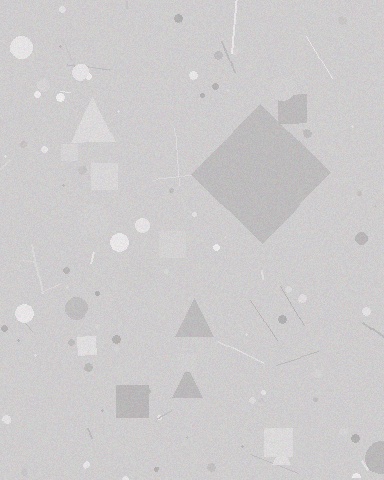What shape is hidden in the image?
A diamond is hidden in the image.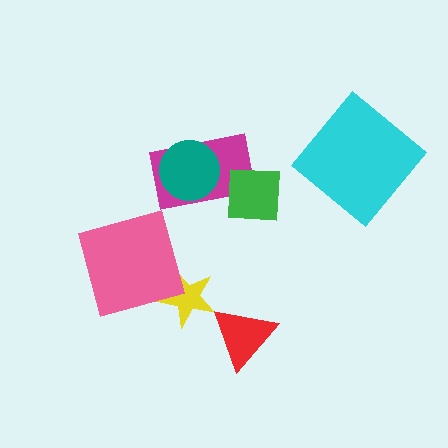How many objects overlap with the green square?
1 object overlaps with the green square.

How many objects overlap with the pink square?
1 object overlaps with the pink square.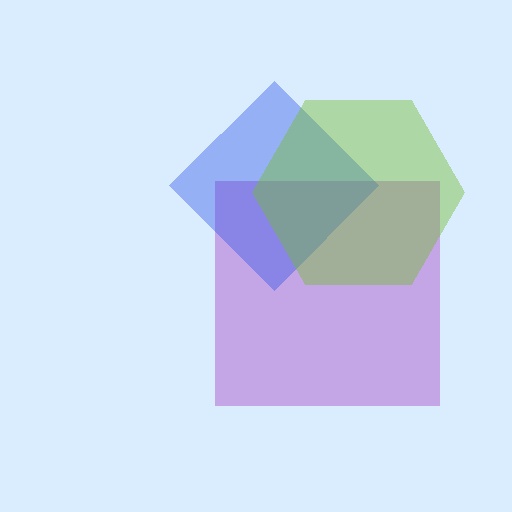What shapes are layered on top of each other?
The layered shapes are: a purple square, a blue diamond, a lime hexagon.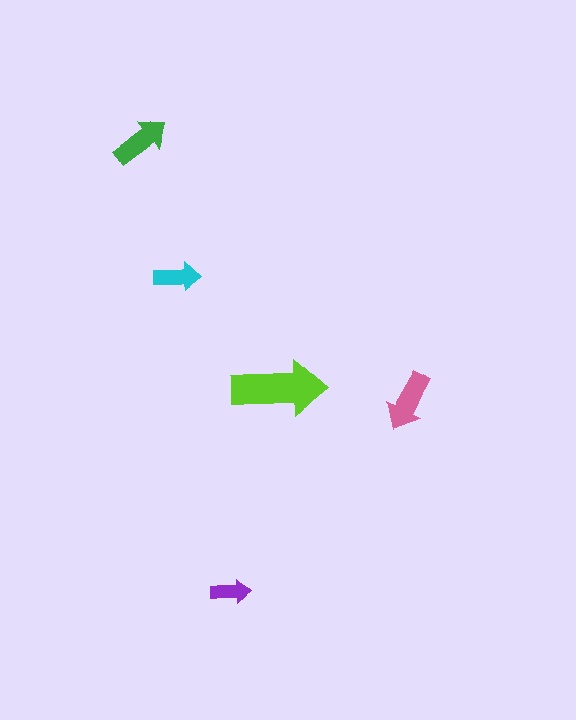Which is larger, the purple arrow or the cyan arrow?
The cyan one.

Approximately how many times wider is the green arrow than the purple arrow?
About 1.5 times wider.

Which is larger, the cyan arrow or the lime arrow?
The lime one.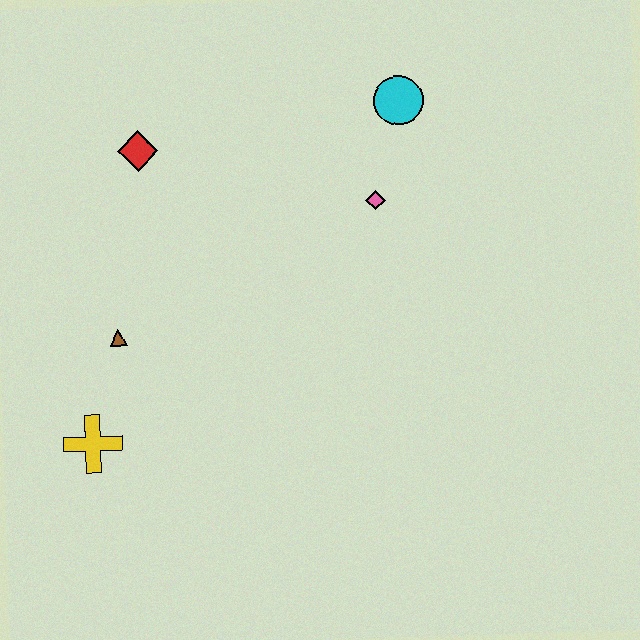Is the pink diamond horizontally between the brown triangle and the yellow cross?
No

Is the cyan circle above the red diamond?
Yes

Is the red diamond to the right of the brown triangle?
Yes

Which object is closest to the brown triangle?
The yellow cross is closest to the brown triangle.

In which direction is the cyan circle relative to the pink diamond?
The cyan circle is above the pink diamond.